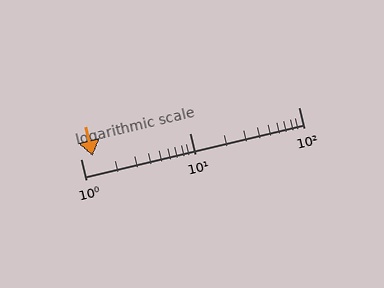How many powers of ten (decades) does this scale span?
The scale spans 2 decades, from 1 to 100.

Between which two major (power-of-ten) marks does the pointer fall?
The pointer is between 1 and 10.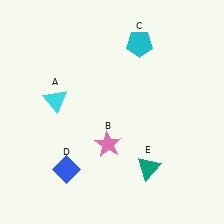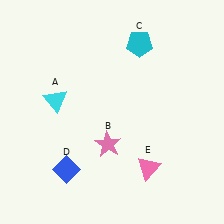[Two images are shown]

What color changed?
The triangle (E) changed from teal in Image 1 to pink in Image 2.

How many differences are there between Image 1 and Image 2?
There is 1 difference between the two images.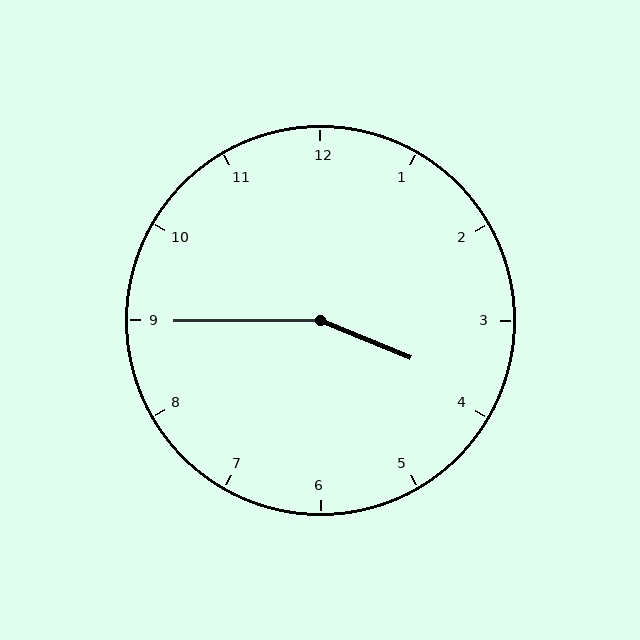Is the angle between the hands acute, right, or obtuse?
It is obtuse.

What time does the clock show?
3:45.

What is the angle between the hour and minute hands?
Approximately 158 degrees.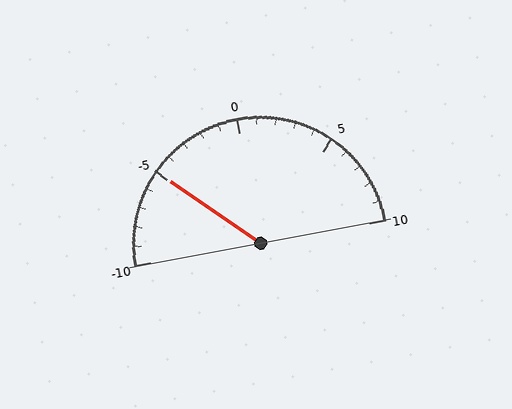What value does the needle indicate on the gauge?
The needle indicates approximately -5.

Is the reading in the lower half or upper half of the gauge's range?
The reading is in the lower half of the range (-10 to 10).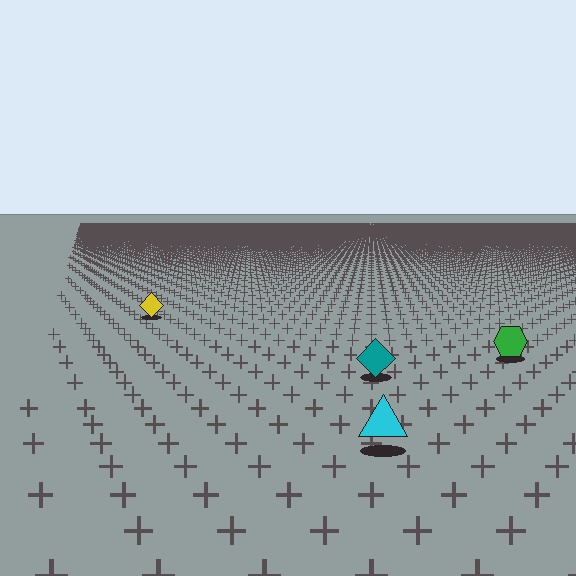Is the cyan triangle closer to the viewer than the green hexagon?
Yes. The cyan triangle is closer — you can tell from the texture gradient: the ground texture is coarser near it.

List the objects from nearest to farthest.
From nearest to farthest: the cyan triangle, the teal diamond, the green hexagon, the yellow diamond.